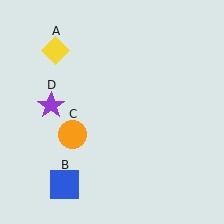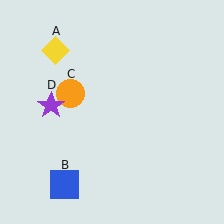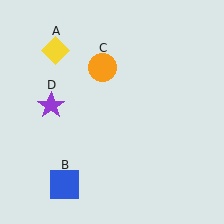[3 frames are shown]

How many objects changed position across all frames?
1 object changed position: orange circle (object C).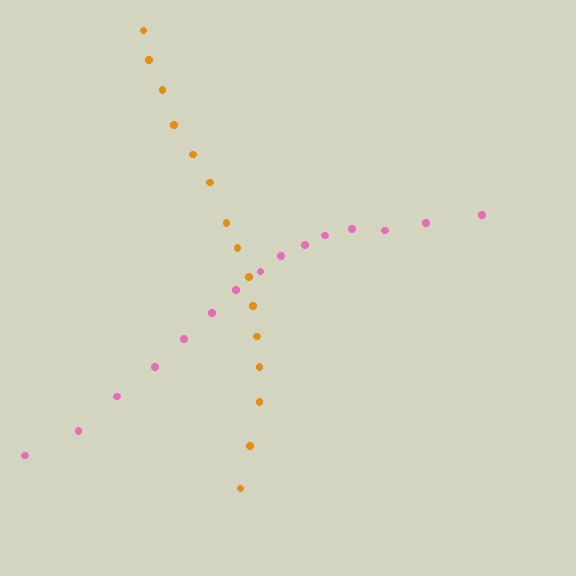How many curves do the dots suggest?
There are 2 distinct paths.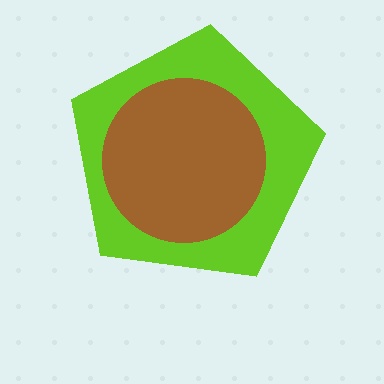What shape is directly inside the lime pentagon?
The brown circle.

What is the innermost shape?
The brown circle.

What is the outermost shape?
The lime pentagon.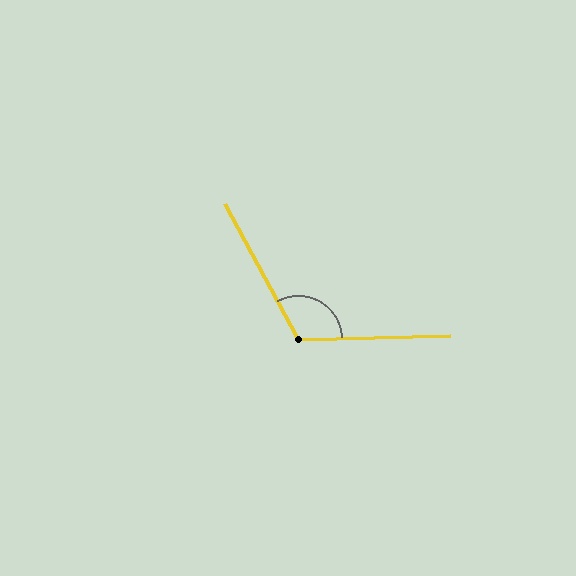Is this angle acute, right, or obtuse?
It is obtuse.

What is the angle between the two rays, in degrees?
Approximately 117 degrees.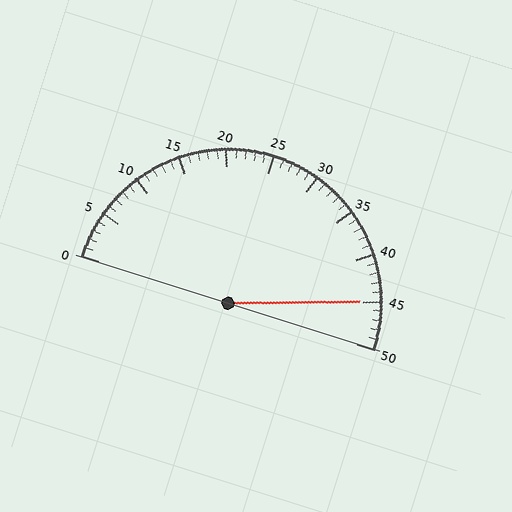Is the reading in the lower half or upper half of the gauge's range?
The reading is in the upper half of the range (0 to 50).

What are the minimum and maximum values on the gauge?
The gauge ranges from 0 to 50.